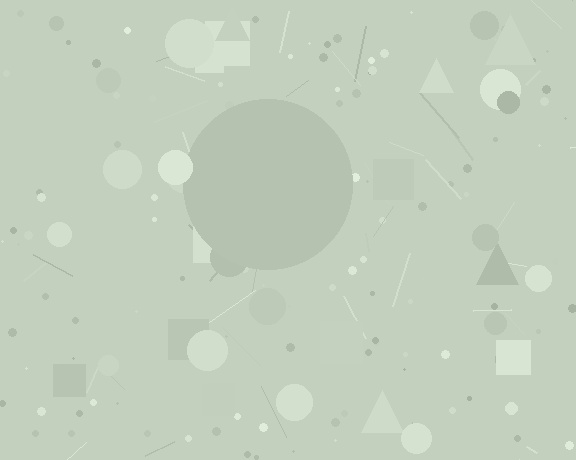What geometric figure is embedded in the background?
A circle is embedded in the background.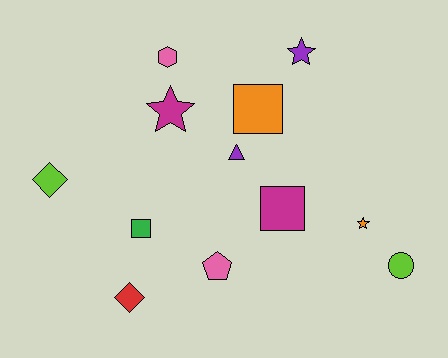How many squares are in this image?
There are 3 squares.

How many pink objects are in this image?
There are 2 pink objects.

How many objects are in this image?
There are 12 objects.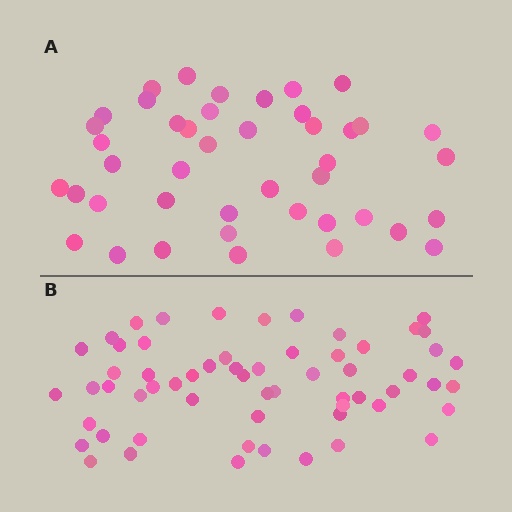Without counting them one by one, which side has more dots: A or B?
Region B (the bottom region) has more dots.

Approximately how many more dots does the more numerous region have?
Region B has approximately 15 more dots than region A.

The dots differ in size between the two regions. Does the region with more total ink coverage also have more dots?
No. Region A has more total ink coverage because its dots are larger, but region B actually contains more individual dots. Total area can be misleading — the number of items is what matters here.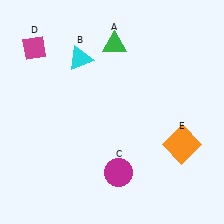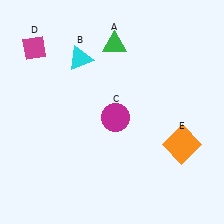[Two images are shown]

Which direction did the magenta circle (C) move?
The magenta circle (C) moved up.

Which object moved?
The magenta circle (C) moved up.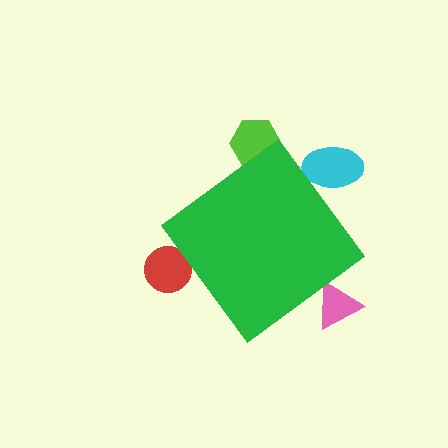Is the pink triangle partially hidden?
Yes, the pink triangle is partially hidden behind the green diamond.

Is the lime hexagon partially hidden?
Yes, the lime hexagon is partially hidden behind the green diamond.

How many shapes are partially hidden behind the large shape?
4 shapes are partially hidden.